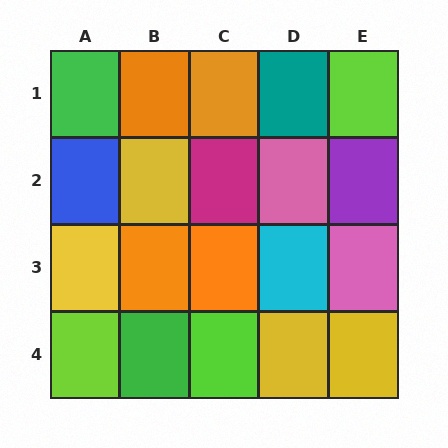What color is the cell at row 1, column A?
Green.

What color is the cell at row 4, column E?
Yellow.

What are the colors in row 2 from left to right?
Blue, yellow, magenta, pink, purple.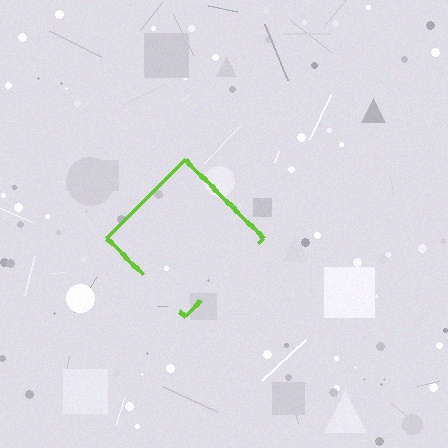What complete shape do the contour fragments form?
The contour fragments form a diamond.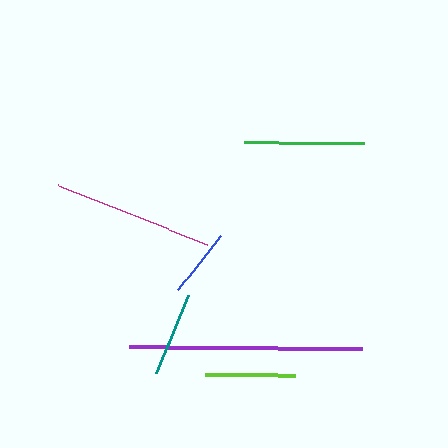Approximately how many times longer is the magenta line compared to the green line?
The magenta line is approximately 1.3 times the length of the green line.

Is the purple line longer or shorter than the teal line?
The purple line is longer than the teal line.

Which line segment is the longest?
The purple line is the longest at approximately 232 pixels.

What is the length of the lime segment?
The lime segment is approximately 91 pixels long.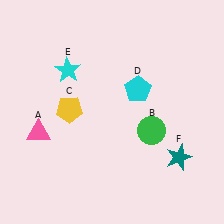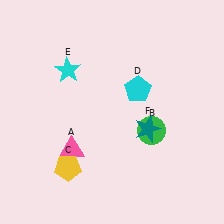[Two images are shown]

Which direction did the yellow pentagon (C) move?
The yellow pentagon (C) moved down.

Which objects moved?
The objects that moved are: the pink triangle (A), the yellow pentagon (C), the teal star (F).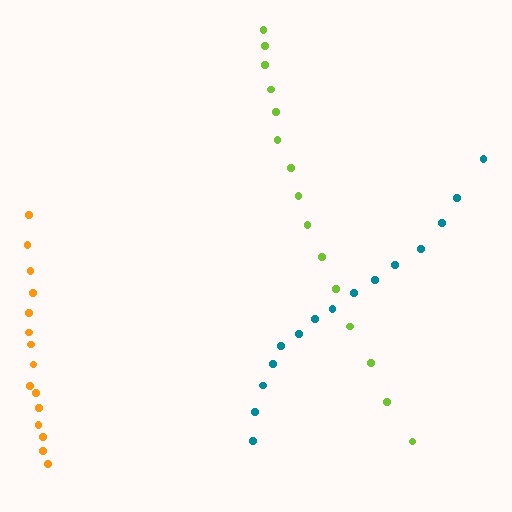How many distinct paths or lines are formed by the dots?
There are 3 distinct paths.